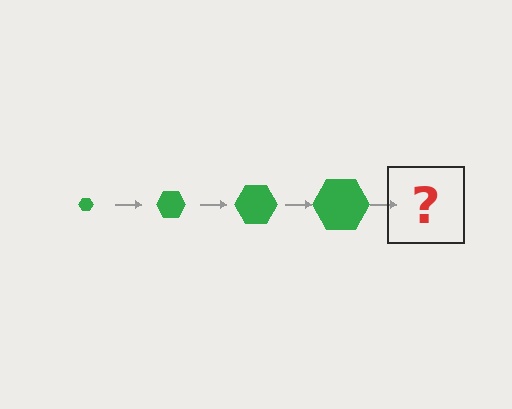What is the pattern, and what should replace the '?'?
The pattern is that the hexagon gets progressively larger each step. The '?' should be a green hexagon, larger than the previous one.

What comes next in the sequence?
The next element should be a green hexagon, larger than the previous one.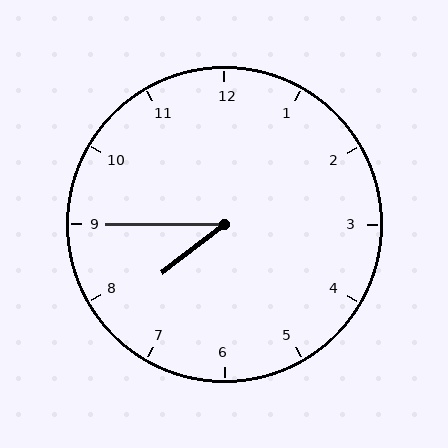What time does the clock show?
7:45.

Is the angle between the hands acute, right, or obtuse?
It is acute.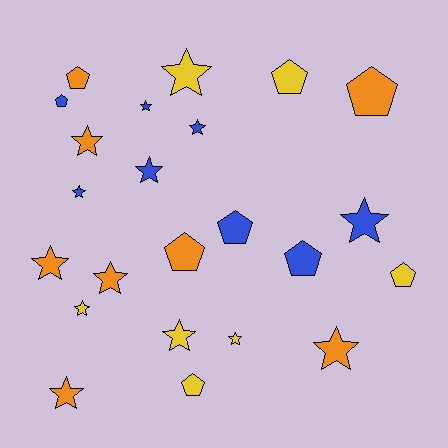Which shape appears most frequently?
Star, with 14 objects.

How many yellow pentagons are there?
There are 3 yellow pentagons.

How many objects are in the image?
There are 23 objects.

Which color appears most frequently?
Orange, with 8 objects.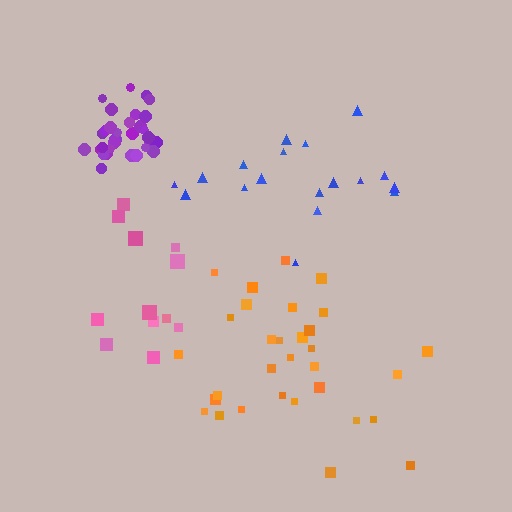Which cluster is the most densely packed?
Purple.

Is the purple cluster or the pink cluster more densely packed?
Purple.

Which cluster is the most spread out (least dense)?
Pink.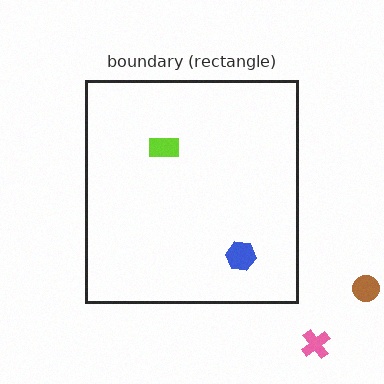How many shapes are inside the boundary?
2 inside, 2 outside.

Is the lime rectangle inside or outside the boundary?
Inside.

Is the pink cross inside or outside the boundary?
Outside.